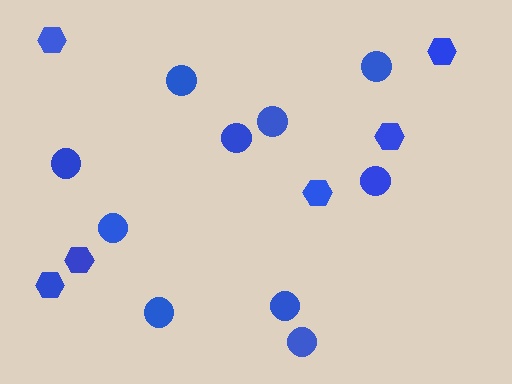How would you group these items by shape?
There are 2 groups: one group of hexagons (6) and one group of circles (10).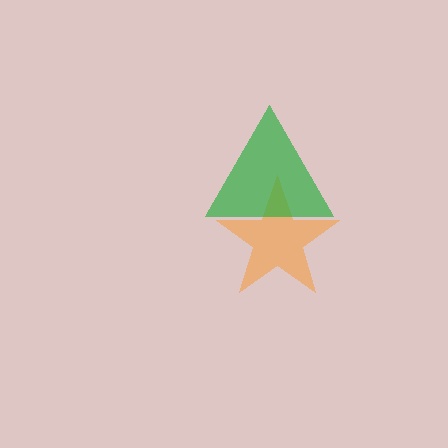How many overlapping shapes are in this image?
There are 2 overlapping shapes in the image.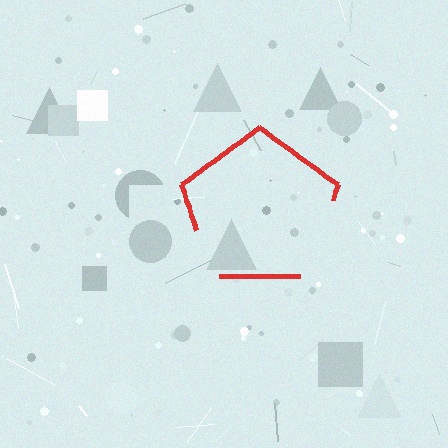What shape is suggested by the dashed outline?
The dashed outline suggests a pentagon.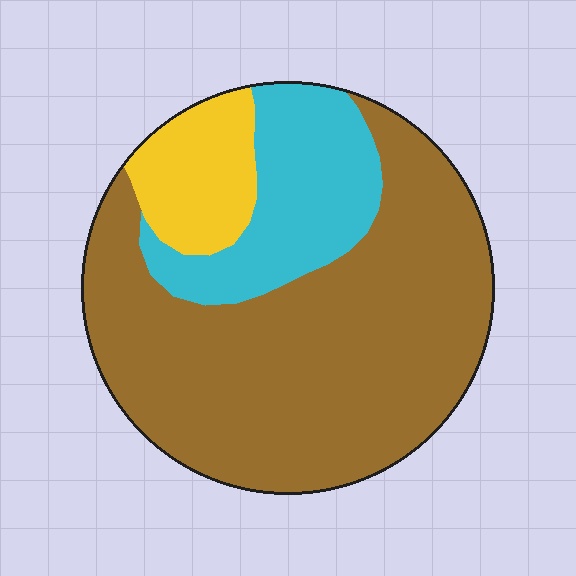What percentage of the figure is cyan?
Cyan takes up between a sixth and a third of the figure.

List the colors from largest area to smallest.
From largest to smallest: brown, cyan, yellow.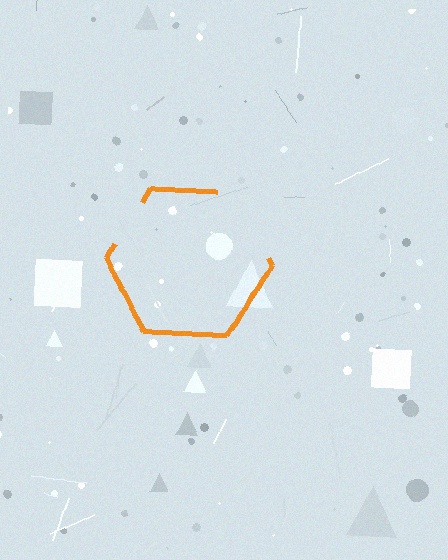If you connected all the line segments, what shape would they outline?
They would outline a hexagon.